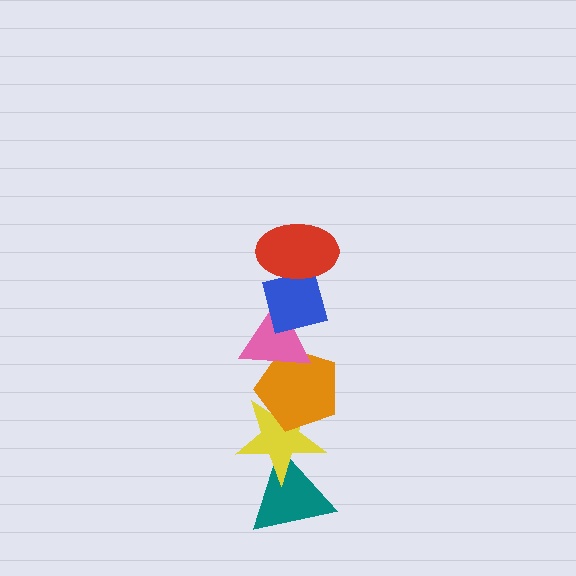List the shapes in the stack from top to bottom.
From top to bottom: the red ellipse, the blue square, the pink triangle, the orange pentagon, the yellow star, the teal triangle.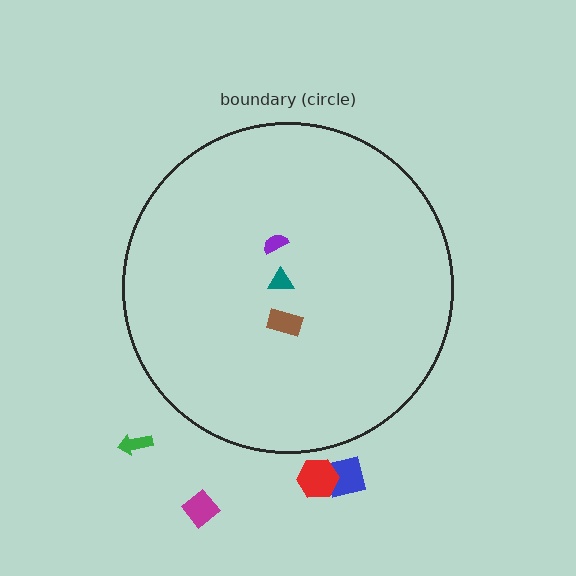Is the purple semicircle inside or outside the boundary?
Inside.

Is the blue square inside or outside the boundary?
Outside.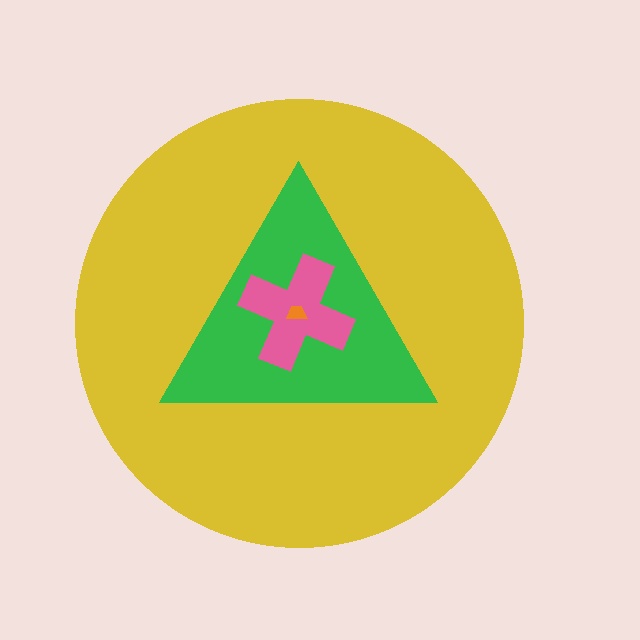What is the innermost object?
The orange trapezoid.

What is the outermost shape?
The yellow circle.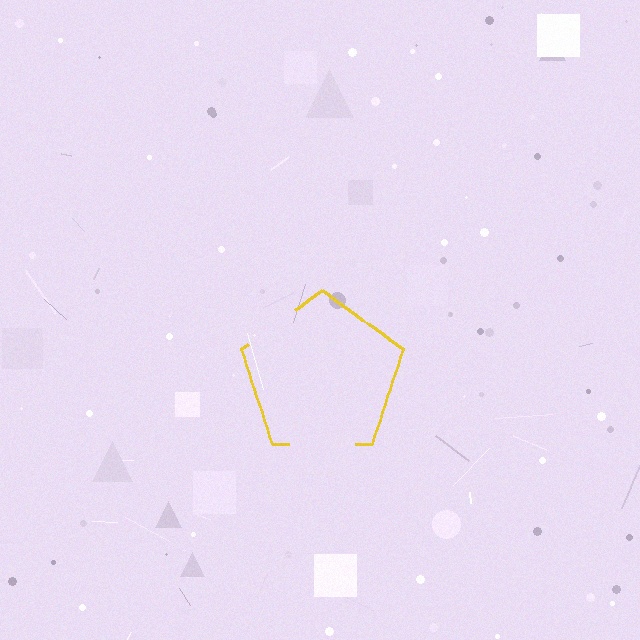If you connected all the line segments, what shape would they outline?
They would outline a pentagon.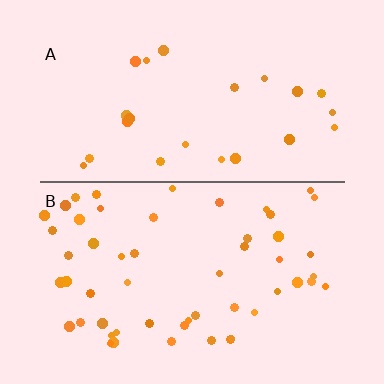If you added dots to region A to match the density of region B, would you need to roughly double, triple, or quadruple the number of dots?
Approximately double.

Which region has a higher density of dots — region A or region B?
B (the bottom).